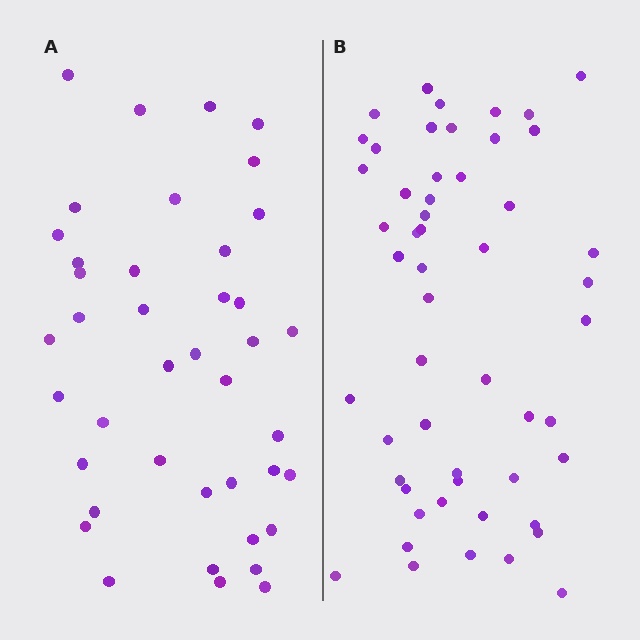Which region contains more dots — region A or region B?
Region B (the right region) has more dots.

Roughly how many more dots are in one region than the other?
Region B has roughly 12 or so more dots than region A.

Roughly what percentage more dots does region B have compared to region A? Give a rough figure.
About 30% more.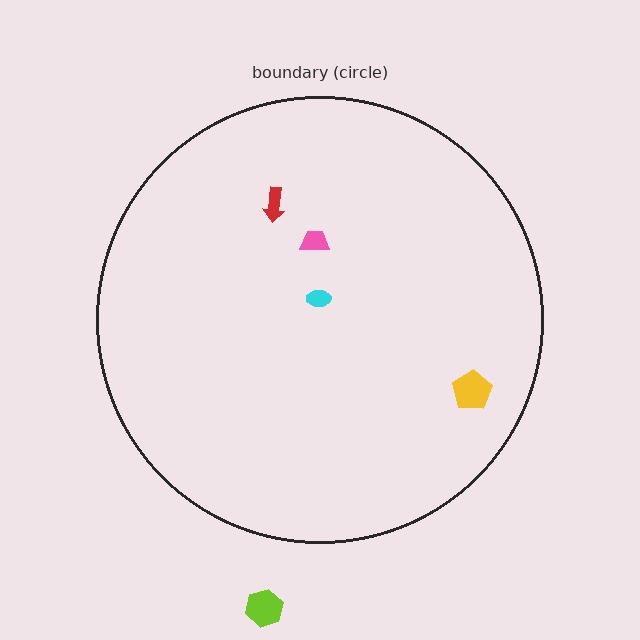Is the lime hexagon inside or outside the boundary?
Outside.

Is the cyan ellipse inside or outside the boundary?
Inside.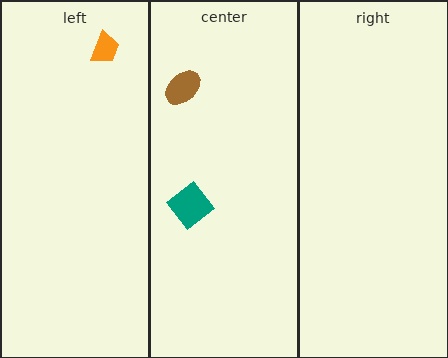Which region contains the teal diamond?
The center region.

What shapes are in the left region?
The orange trapezoid.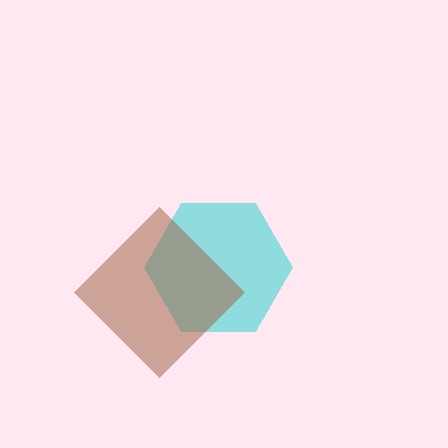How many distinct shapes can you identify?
There are 2 distinct shapes: a cyan hexagon, a brown diamond.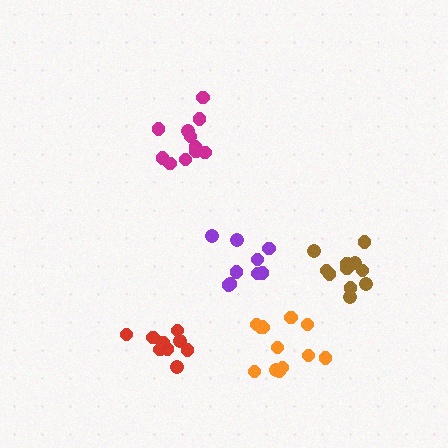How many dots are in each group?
Group 1: 11 dots, Group 2: 9 dots, Group 3: 13 dots, Group 4: 11 dots, Group 5: 9 dots (53 total).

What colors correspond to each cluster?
The clusters are colored: magenta, purple, orange, brown, red.